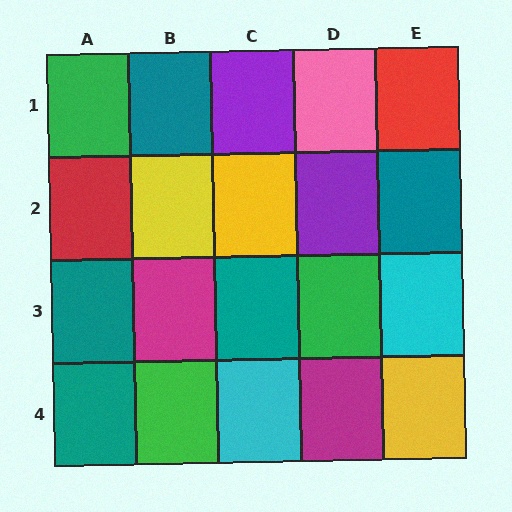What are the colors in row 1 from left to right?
Green, teal, purple, pink, red.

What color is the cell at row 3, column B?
Magenta.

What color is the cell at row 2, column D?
Purple.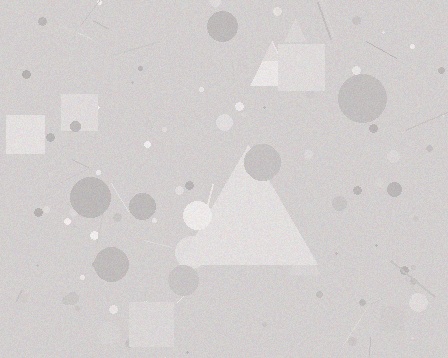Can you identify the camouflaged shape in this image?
The camouflaged shape is a triangle.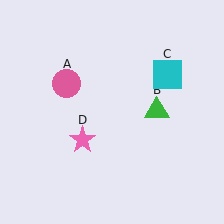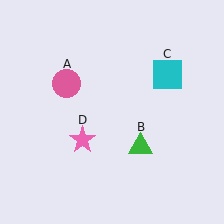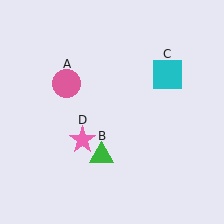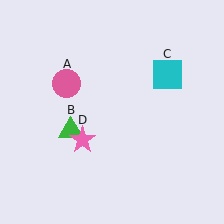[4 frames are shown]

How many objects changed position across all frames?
1 object changed position: green triangle (object B).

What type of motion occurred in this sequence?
The green triangle (object B) rotated clockwise around the center of the scene.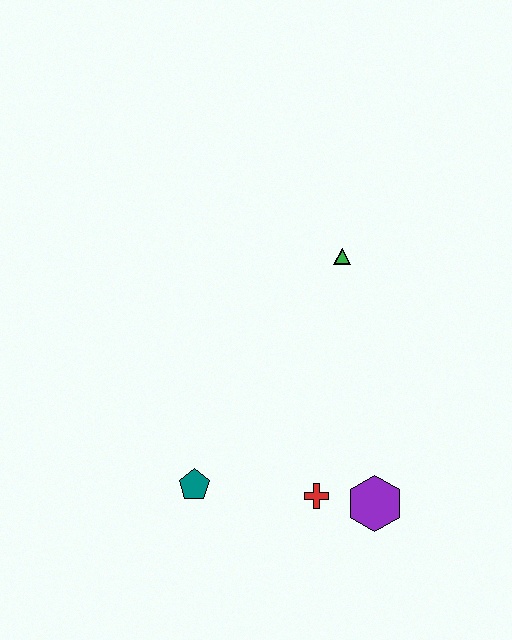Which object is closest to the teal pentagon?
The red cross is closest to the teal pentagon.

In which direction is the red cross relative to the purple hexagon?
The red cross is to the left of the purple hexagon.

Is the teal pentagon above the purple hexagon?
Yes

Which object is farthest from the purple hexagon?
The green triangle is farthest from the purple hexagon.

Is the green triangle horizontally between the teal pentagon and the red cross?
No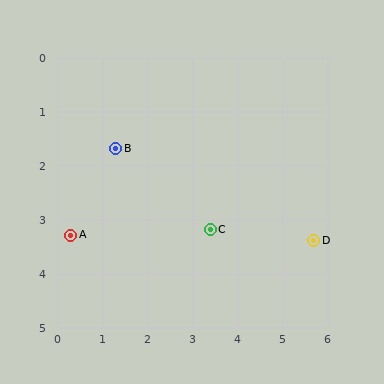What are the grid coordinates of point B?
Point B is at approximately (1.3, 1.7).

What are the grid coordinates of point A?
Point A is at approximately (0.3, 3.3).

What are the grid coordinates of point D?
Point D is at approximately (5.7, 3.4).